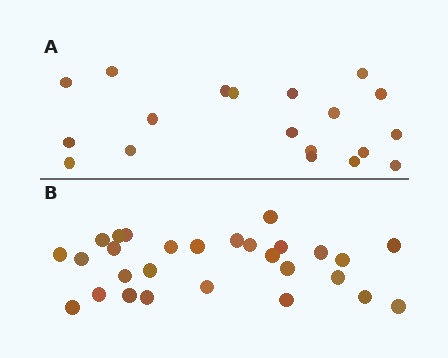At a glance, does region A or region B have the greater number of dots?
Region B (the bottom region) has more dots.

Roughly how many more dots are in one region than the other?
Region B has roughly 8 or so more dots than region A.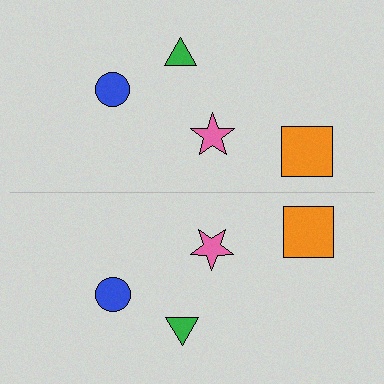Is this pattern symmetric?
Yes, this pattern has bilateral (reflection) symmetry.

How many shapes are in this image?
There are 8 shapes in this image.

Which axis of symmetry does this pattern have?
The pattern has a horizontal axis of symmetry running through the center of the image.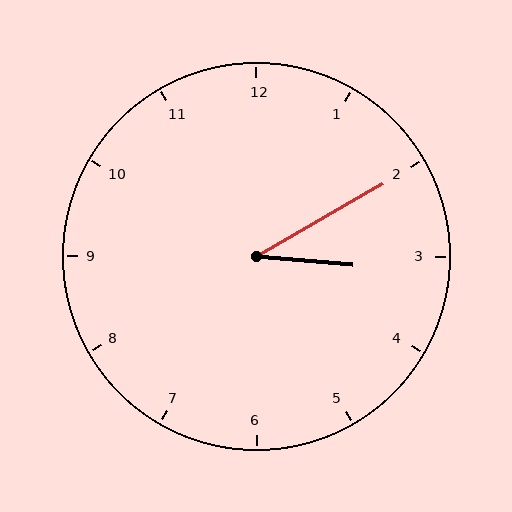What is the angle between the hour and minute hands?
Approximately 35 degrees.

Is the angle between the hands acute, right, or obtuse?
It is acute.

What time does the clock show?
3:10.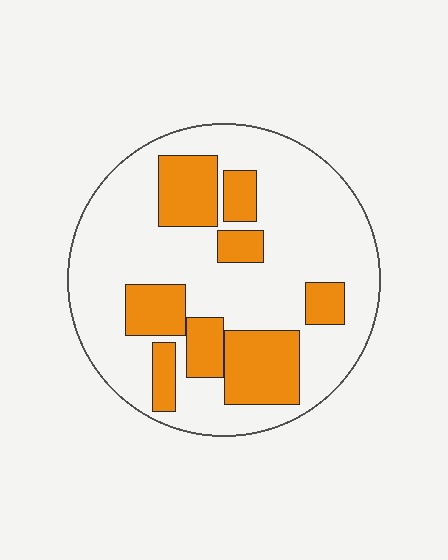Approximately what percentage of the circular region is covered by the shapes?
Approximately 30%.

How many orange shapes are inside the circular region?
8.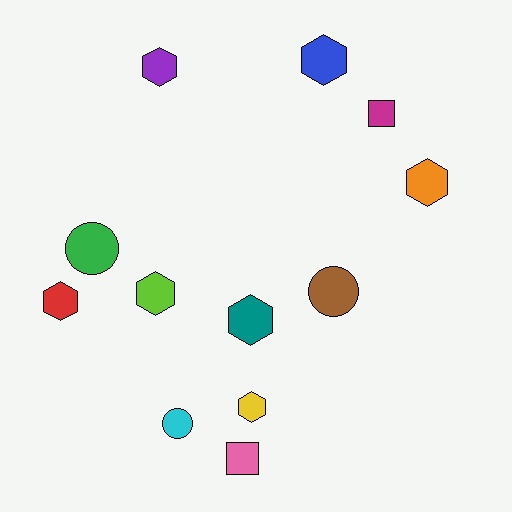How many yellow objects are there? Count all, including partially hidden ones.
There is 1 yellow object.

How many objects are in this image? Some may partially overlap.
There are 12 objects.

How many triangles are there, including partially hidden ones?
There are no triangles.